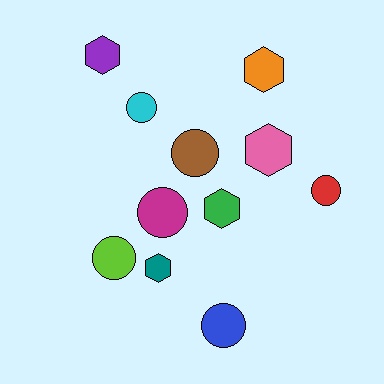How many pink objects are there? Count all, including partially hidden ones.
There is 1 pink object.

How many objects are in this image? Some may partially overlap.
There are 11 objects.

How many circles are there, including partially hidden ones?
There are 6 circles.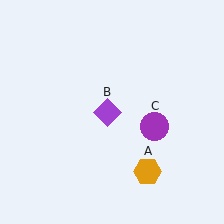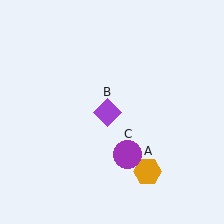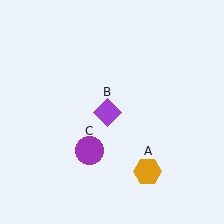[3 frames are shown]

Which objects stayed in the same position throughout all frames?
Orange hexagon (object A) and purple diamond (object B) remained stationary.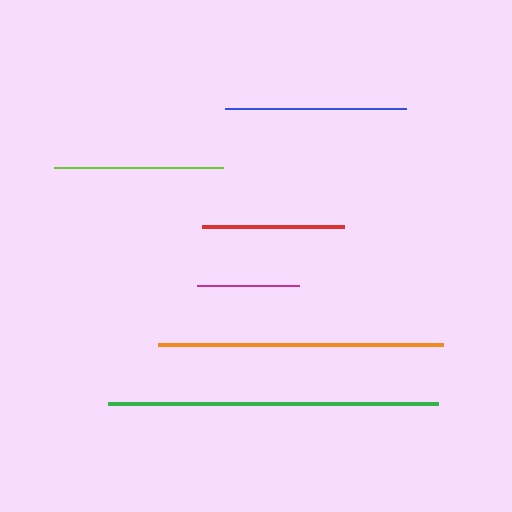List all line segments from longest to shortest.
From longest to shortest: green, orange, blue, lime, red, magenta.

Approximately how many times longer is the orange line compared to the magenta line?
The orange line is approximately 2.8 times the length of the magenta line.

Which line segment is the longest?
The green line is the longest at approximately 330 pixels.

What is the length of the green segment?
The green segment is approximately 330 pixels long.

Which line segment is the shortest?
The magenta line is the shortest at approximately 102 pixels.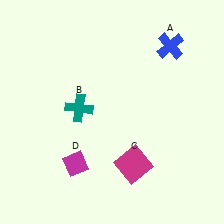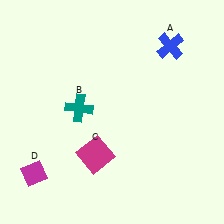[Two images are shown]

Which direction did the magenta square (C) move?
The magenta square (C) moved left.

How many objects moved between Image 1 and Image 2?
2 objects moved between the two images.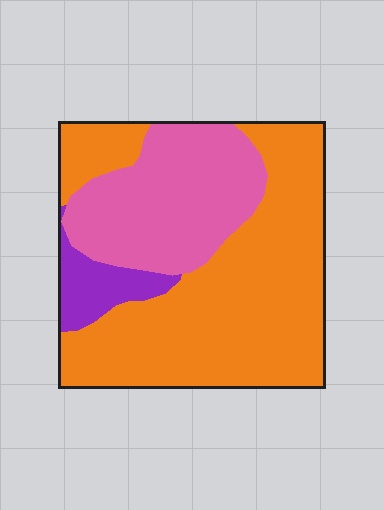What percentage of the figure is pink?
Pink covers about 30% of the figure.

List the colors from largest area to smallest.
From largest to smallest: orange, pink, purple.